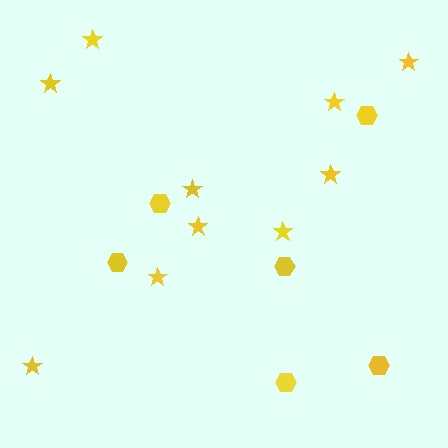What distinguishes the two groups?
There are 2 groups: one group of hexagons (6) and one group of stars (10).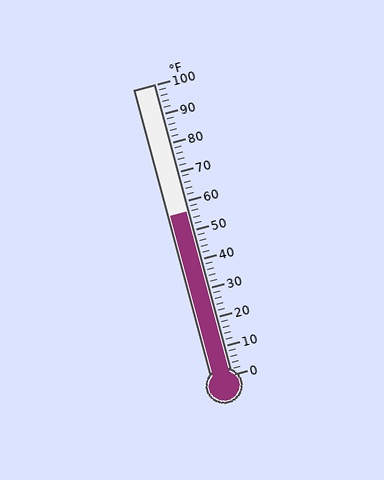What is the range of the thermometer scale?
The thermometer scale ranges from 0°F to 100°F.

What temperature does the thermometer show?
The thermometer shows approximately 56°F.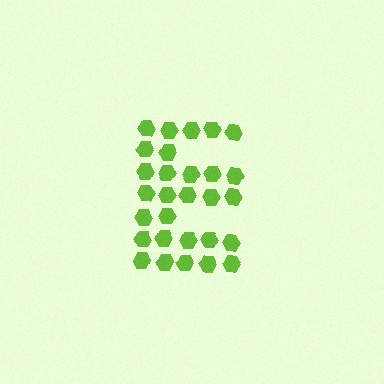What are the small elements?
The small elements are hexagons.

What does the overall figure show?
The overall figure shows the letter E.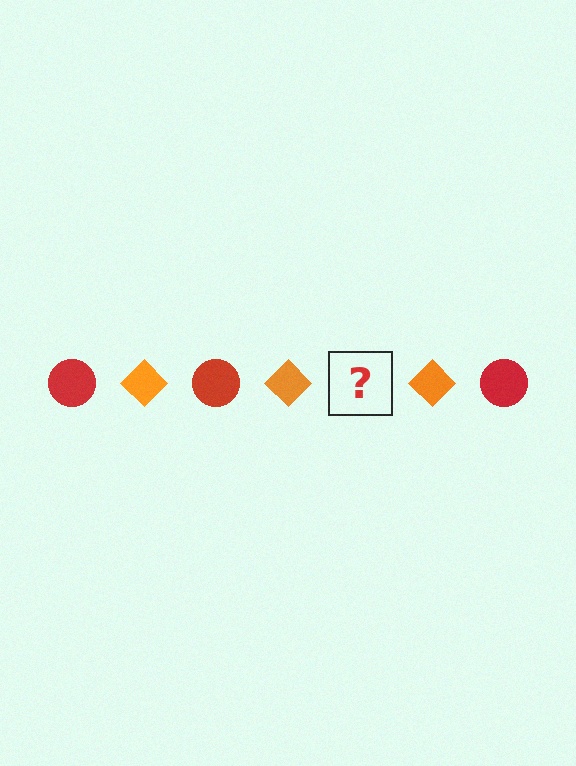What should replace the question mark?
The question mark should be replaced with a red circle.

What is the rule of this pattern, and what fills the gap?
The rule is that the pattern alternates between red circle and orange diamond. The gap should be filled with a red circle.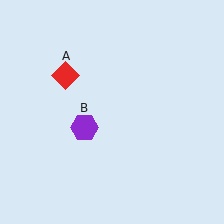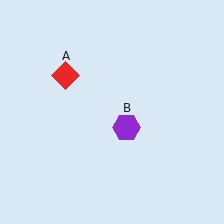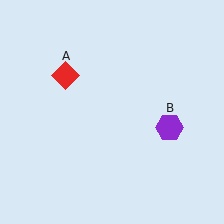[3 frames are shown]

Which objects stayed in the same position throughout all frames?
Red diamond (object A) remained stationary.